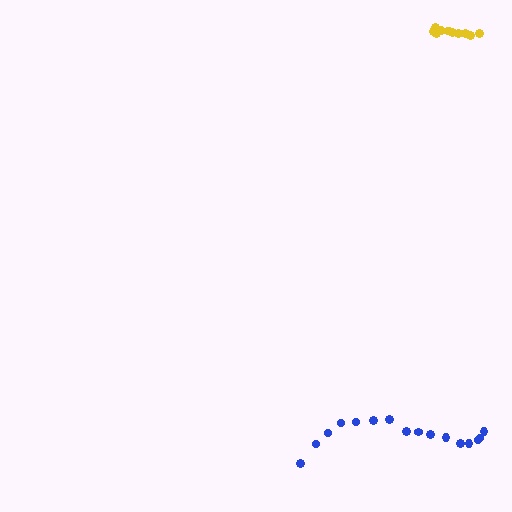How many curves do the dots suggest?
There are 2 distinct paths.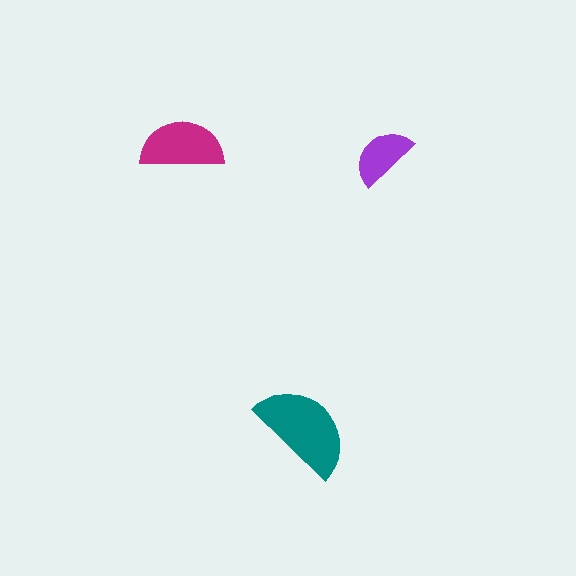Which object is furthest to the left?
The magenta semicircle is leftmost.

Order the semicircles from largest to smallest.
the teal one, the magenta one, the purple one.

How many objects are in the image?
There are 3 objects in the image.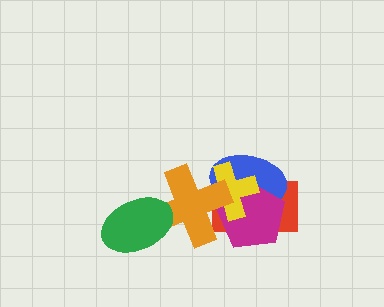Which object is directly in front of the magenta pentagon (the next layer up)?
The yellow cross is directly in front of the magenta pentagon.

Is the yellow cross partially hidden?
Yes, it is partially covered by another shape.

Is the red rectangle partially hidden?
Yes, it is partially covered by another shape.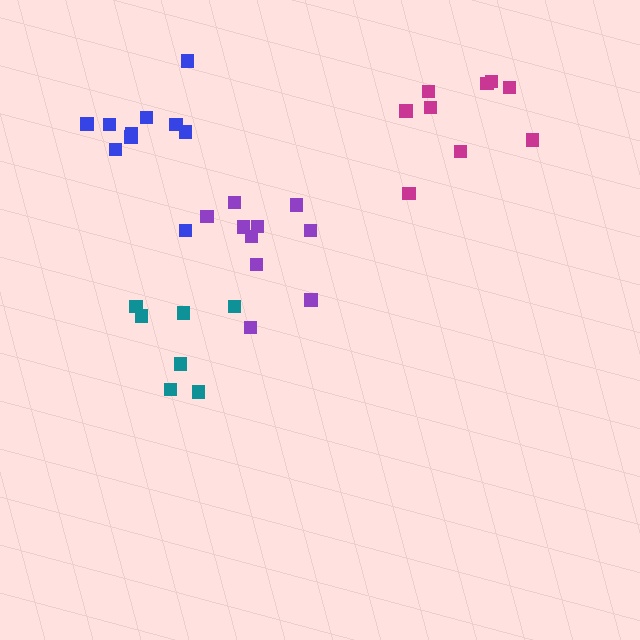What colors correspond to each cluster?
The clusters are colored: purple, magenta, teal, blue.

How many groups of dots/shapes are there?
There are 4 groups.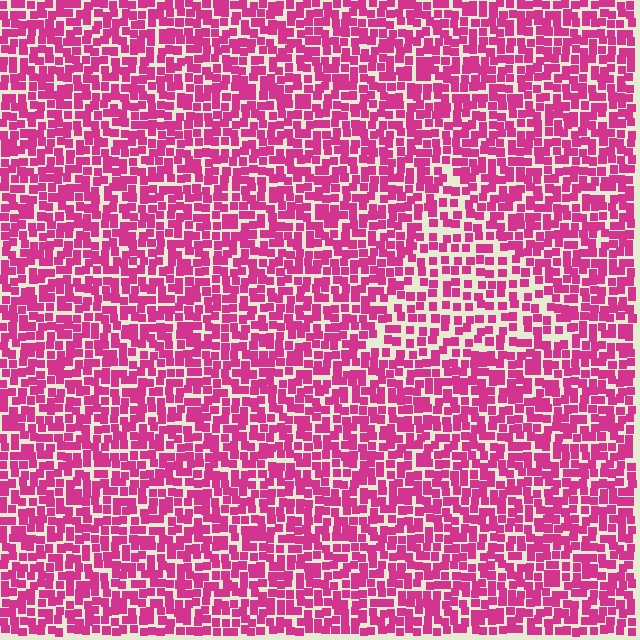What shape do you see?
I see a triangle.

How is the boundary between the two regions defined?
The boundary is defined by a change in element density (approximately 1.6x ratio). All elements are the same color, size, and shape.